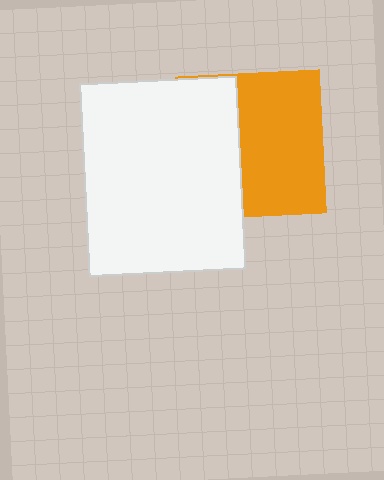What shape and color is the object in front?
The object in front is a white rectangle.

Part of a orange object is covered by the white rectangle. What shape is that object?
It is a square.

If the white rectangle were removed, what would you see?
You would see the complete orange square.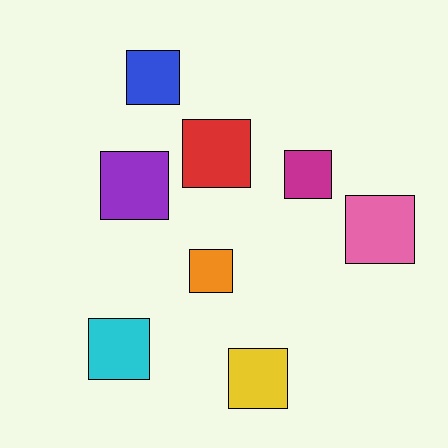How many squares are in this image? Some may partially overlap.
There are 8 squares.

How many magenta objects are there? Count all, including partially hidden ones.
There is 1 magenta object.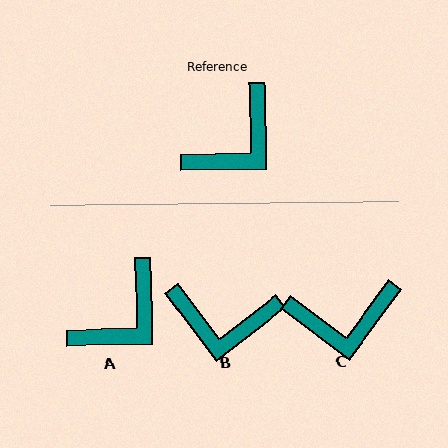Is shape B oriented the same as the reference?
No, it is off by about 54 degrees.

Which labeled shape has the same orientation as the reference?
A.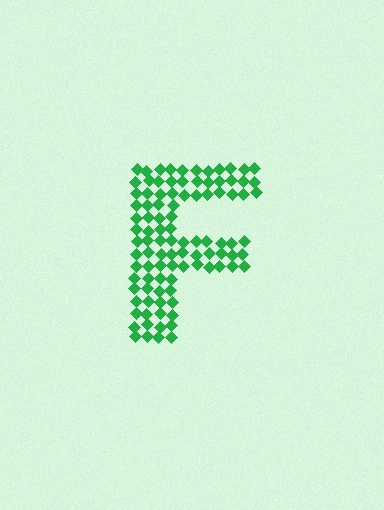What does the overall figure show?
The overall figure shows the letter F.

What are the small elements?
The small elements are diamonds.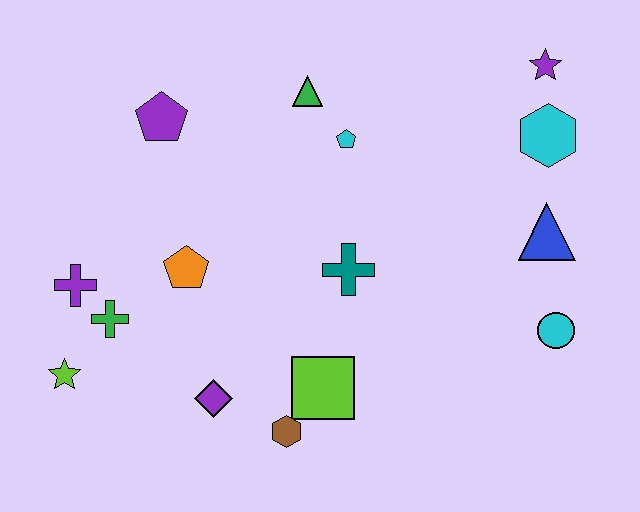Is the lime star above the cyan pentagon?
No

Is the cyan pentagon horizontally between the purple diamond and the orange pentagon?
No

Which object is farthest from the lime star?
The purple star is farthest from the lime star.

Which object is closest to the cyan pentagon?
The green triangle is closest to the cyan pentagon.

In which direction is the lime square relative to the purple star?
The lime square is below the purple star.